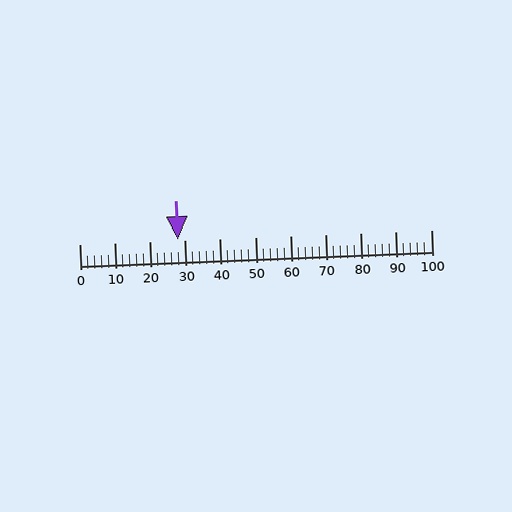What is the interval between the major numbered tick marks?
The major tick marks are spaced 10 units apart.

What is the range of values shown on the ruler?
The ruler shows values from 0 to 100.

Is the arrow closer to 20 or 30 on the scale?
The arrow is closer to 30.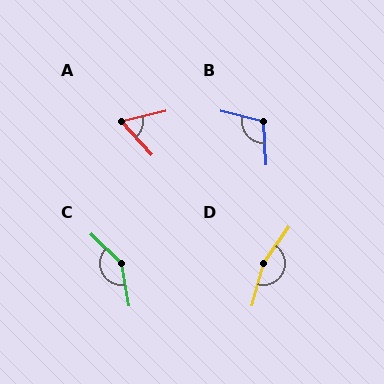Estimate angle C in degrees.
Approximately 143 degrees.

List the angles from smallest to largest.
A (62°), B (107°), C (143°), D (159°).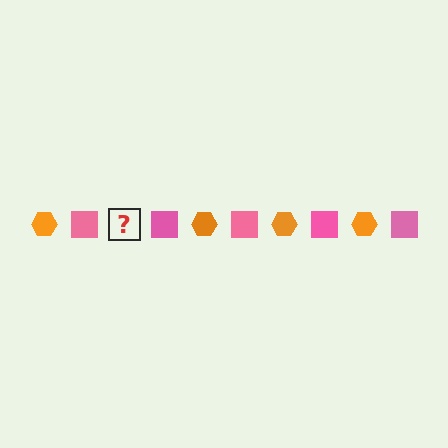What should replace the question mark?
The question mark should be replaced with an orange hexagon.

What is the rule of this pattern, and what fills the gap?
The rule is that the pattern alternates between orange hexagon and pink square. The gap should be filled with an orange hexagon.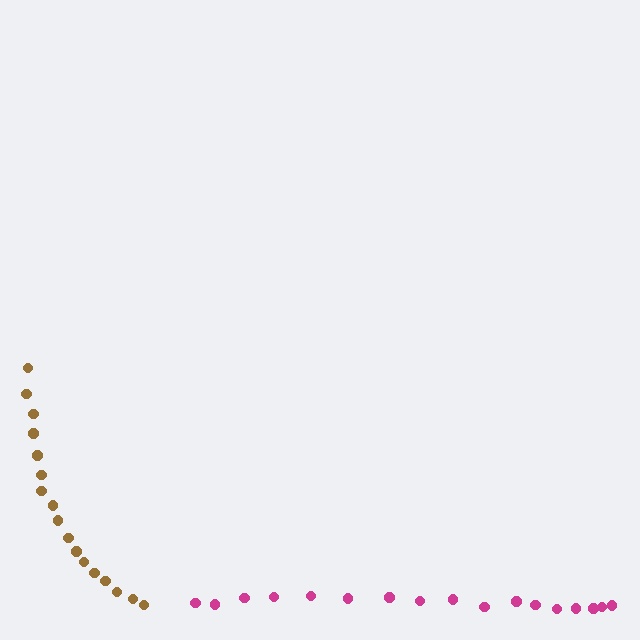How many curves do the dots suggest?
There are 2 distinct paths.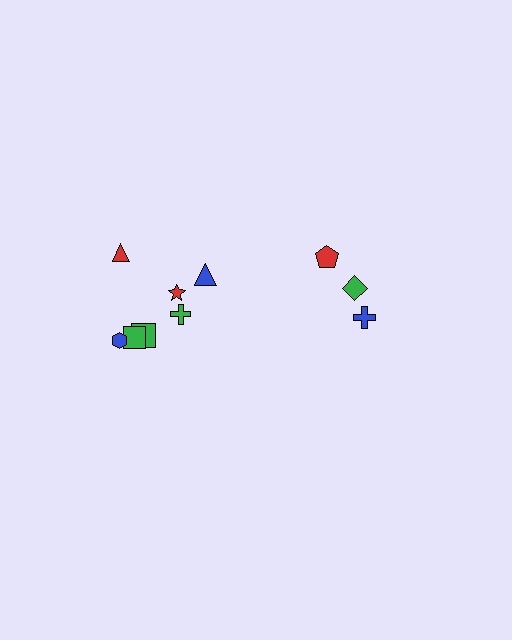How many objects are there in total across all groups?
There are 10 objects.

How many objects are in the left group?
There are 7 objects.